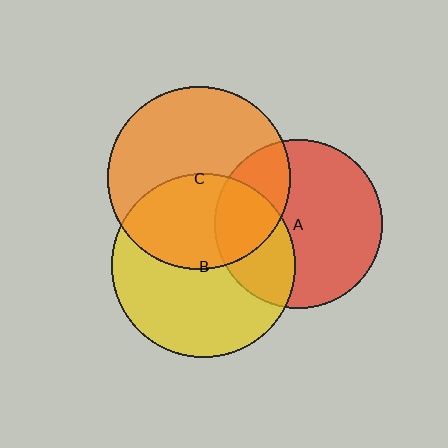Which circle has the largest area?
Circle B (yellow).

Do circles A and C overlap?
Yes.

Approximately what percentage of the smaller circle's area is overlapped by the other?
Approximately 30%.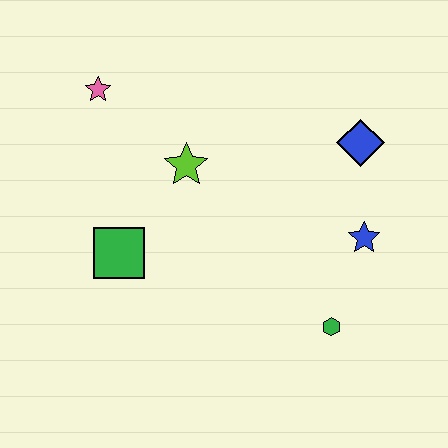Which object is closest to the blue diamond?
The blue star is closest to the blue diamond.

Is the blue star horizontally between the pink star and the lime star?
No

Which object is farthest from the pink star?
The green hexagon is farthest from the pink star.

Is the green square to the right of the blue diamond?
No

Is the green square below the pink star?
Yes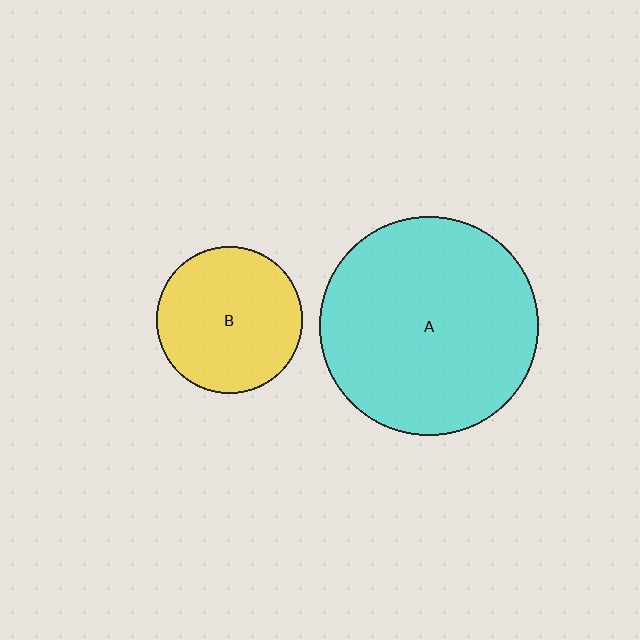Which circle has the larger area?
Circle A (cyan).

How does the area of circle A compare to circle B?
Approximately 2.2 times.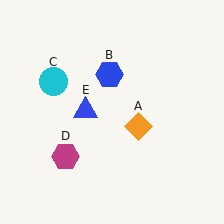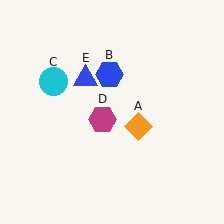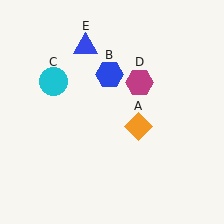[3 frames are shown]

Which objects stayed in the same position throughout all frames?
Orange diamond (object A) and blue hexagon (object B) and cyan circle (object C) remained stationary.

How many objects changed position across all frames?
2 objects changed position: magenta hexagon (object D), blue triangle (object E).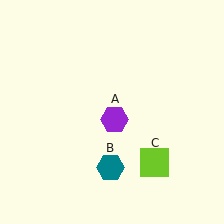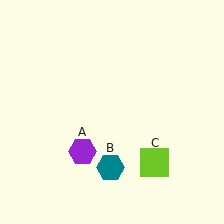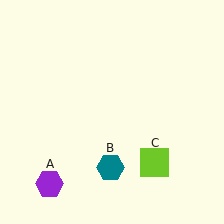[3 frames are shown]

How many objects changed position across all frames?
1 object changed position: purple hexagon (object A).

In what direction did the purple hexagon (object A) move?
The purple hexagon (object A) moved down and to the left.